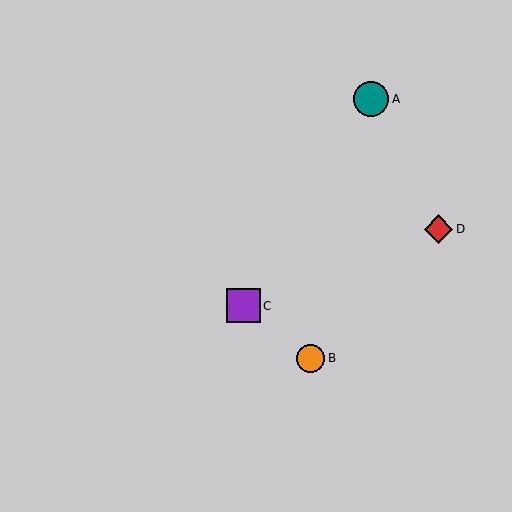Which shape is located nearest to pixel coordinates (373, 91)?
The teal circle (labeled A) at (371, 99) is nearest to that location.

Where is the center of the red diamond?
The center of the red diamond is at (439, 229).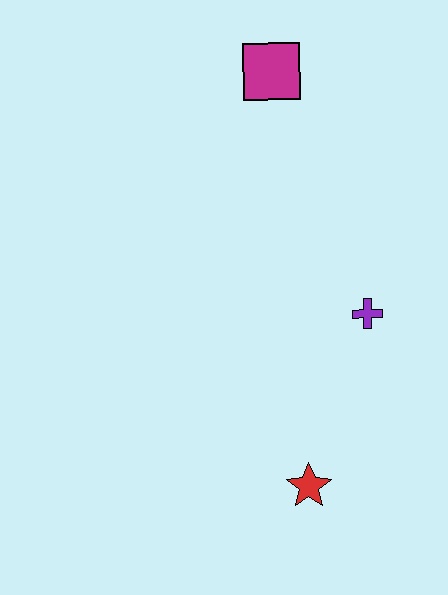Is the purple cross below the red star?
No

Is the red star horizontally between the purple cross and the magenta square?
Yes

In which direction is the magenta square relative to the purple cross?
The magenta square is above the purple cross.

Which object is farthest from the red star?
The magenta square is farthest from the red star.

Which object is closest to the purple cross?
The red star is closest to the purple cross.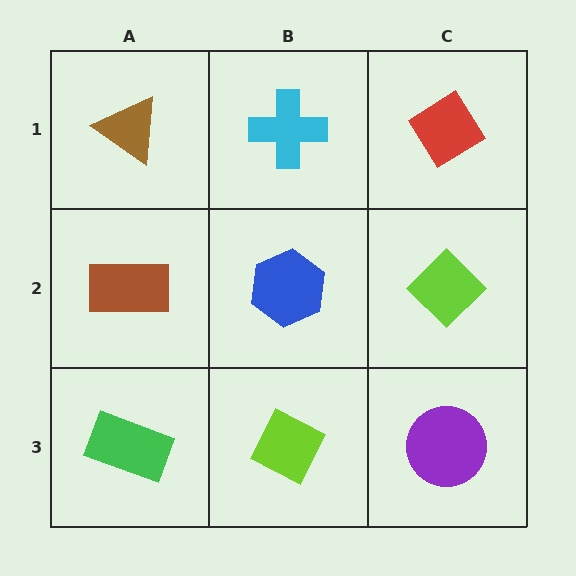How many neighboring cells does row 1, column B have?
3.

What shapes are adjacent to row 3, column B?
A blue hexagon (row 2, column B), a green rectangle (row 3, column A), a purple circle (row 3, column C).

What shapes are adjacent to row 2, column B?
A cyan cross (row 1, column B), a lime diamond (row 3, column B), a brown rectangle (row 2, column A), a lime diamond (row 2, column C).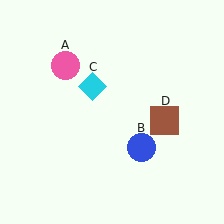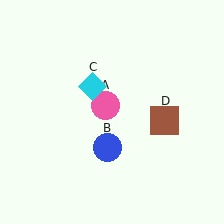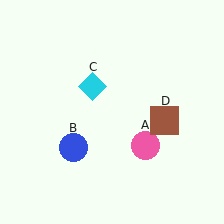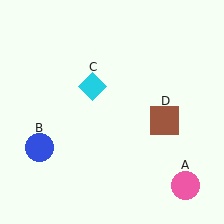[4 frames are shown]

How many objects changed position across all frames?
2 objects changed position: pink circle (object A), blue circle (object B).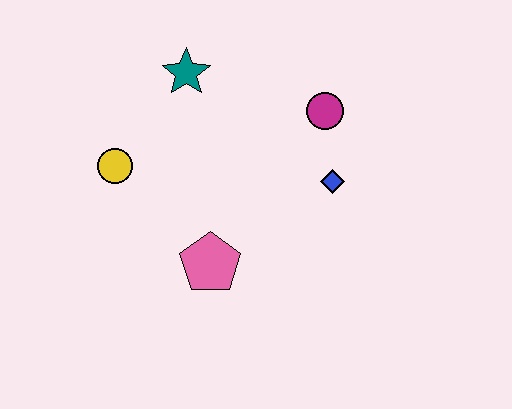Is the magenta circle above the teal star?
No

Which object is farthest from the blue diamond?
The yellow circle is farthest from the blue diamond.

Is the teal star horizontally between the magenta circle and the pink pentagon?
No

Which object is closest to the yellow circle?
The teal star is closest to the yellow circle.